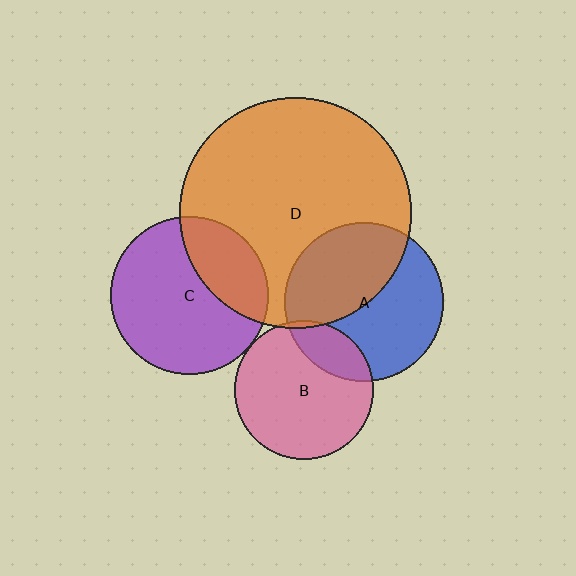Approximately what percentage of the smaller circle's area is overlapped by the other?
Approximately 30%.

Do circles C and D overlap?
Yes.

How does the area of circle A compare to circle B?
Approximately 1.3 times.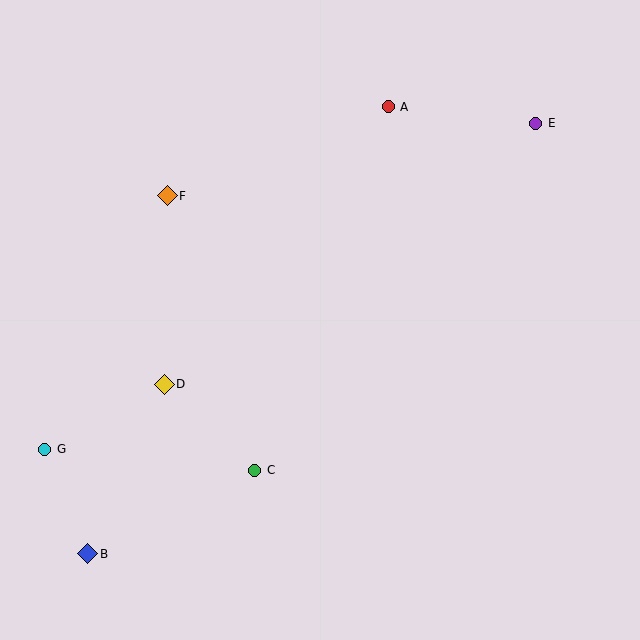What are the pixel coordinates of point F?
Point F is at (167, 196).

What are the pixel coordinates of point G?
Point G is at (45, 449).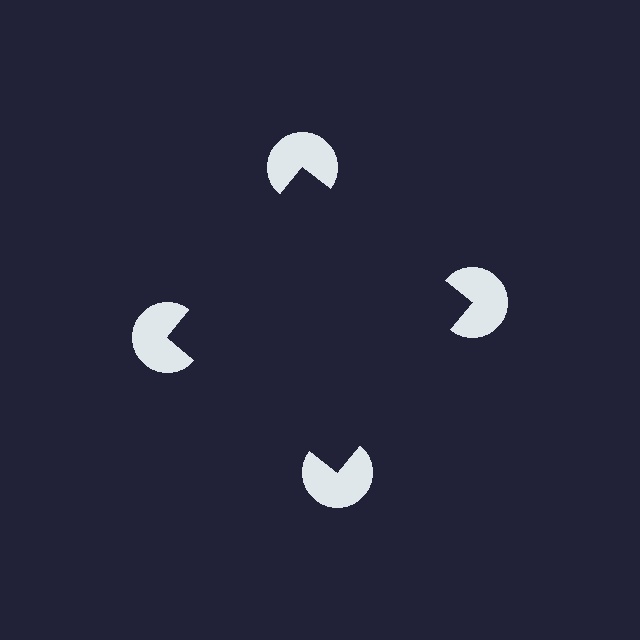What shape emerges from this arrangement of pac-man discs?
An illusory square — its edges are inferred from the aligned wedge cuts in the pac-man discs, not physically drawn.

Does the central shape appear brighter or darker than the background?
It typically appears slightly darker than the background, even though no actual brightness change is drawn.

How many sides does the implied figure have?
4 sides.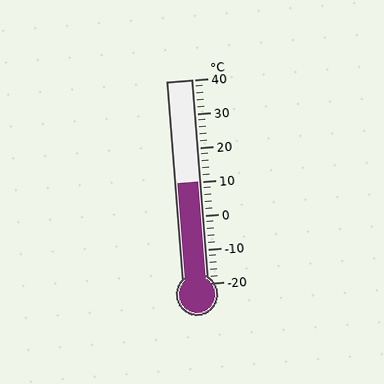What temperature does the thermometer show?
The thermometer shows approximately 10°C.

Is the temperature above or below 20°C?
The temperature is below 20°C.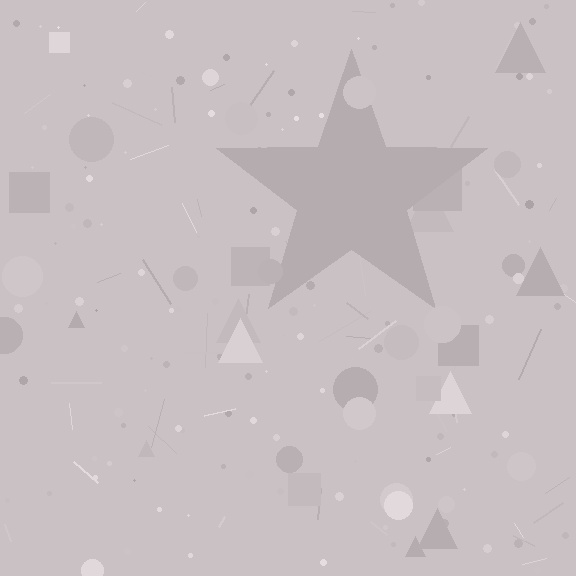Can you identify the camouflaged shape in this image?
The camouflaged shape is a star.